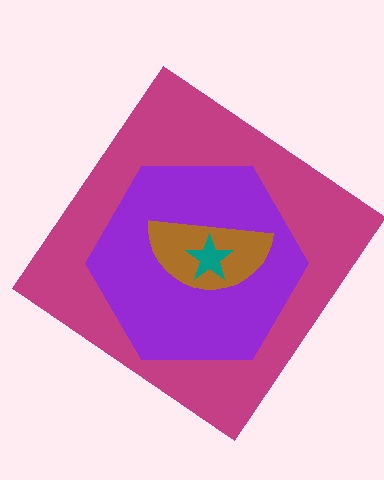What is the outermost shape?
The magenta diamond.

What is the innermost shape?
The teal star.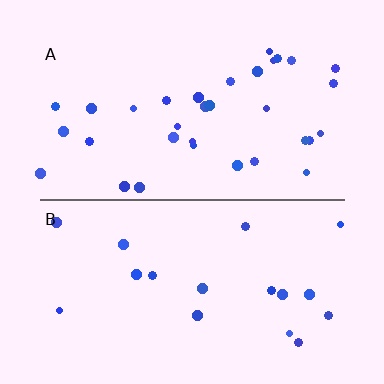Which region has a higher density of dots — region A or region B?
A (the top).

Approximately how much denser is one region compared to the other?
Approximately 1.9× — region A over region B.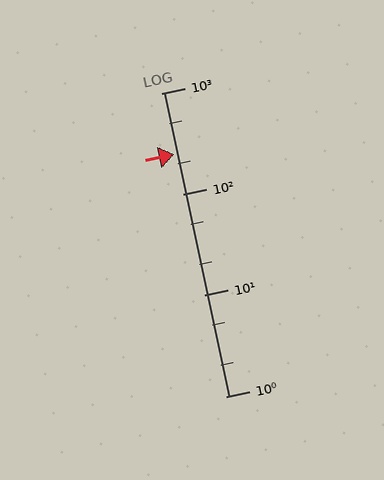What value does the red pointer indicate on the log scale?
The pointer indicates approximately 250.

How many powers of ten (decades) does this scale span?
The scale spans 3 decades, from 1 to 1000.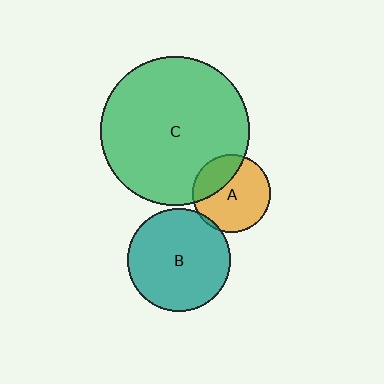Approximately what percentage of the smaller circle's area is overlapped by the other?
Approximately 5%.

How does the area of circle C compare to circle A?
Approximately 3.6 times.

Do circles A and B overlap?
Yes.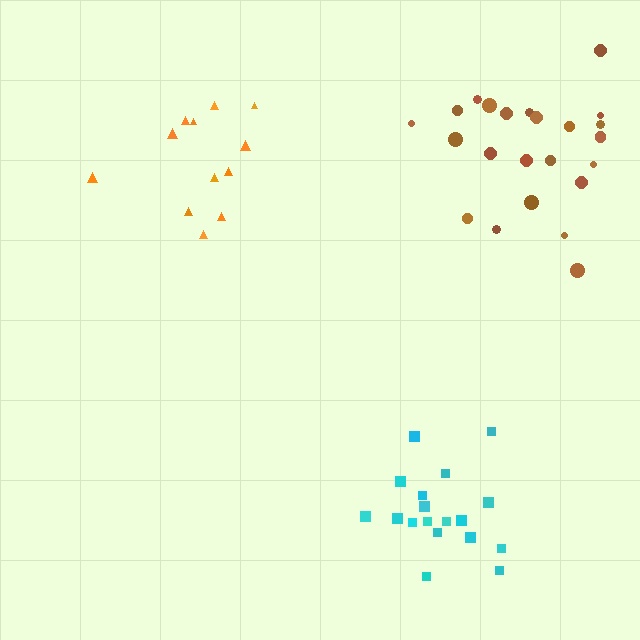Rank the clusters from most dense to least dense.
cyan, brown, orange.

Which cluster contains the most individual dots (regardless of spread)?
Brown (24).